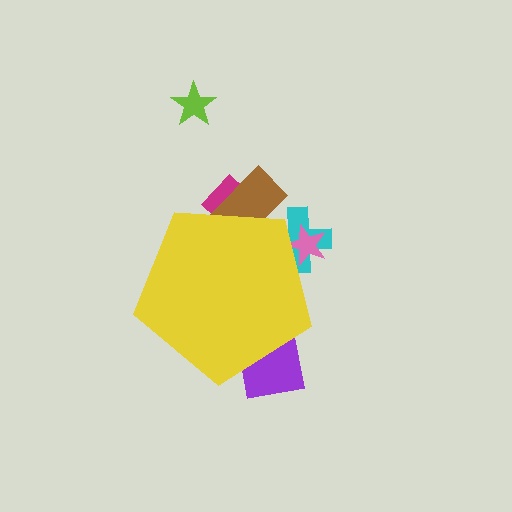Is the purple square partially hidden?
Yes, the purple square is partially hidden behind the yellow pentagon.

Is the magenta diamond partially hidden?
Yes, the magenta diamond is partially hidden behind the yellow pentagon.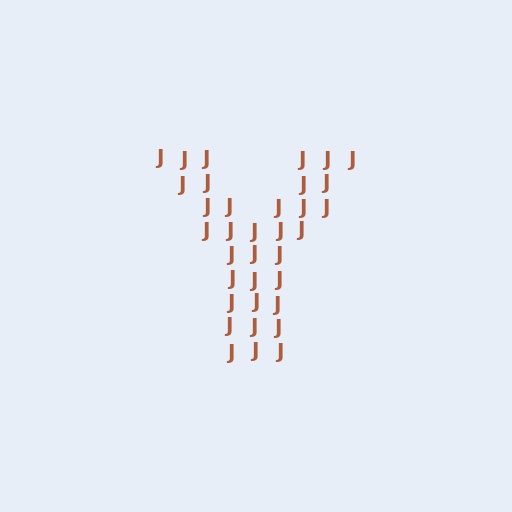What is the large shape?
The large shape is the letter Y.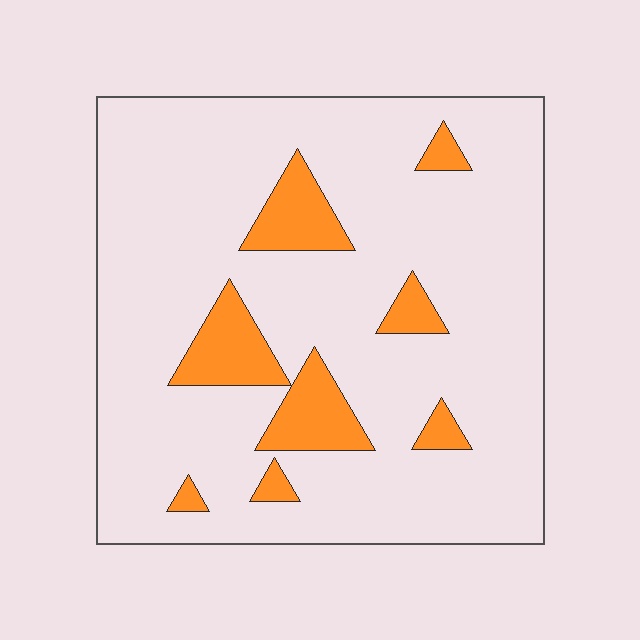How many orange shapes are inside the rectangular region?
8.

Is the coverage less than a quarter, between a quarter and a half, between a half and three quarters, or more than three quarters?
Less than a quarter.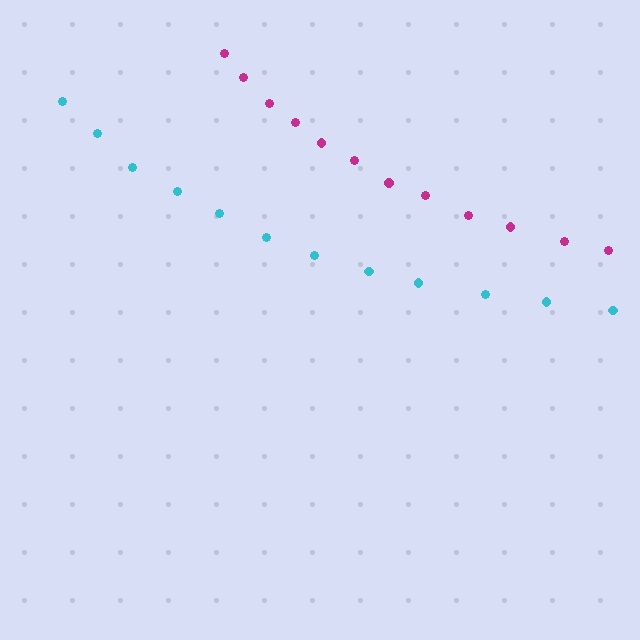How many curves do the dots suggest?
There are 2 distinct paths.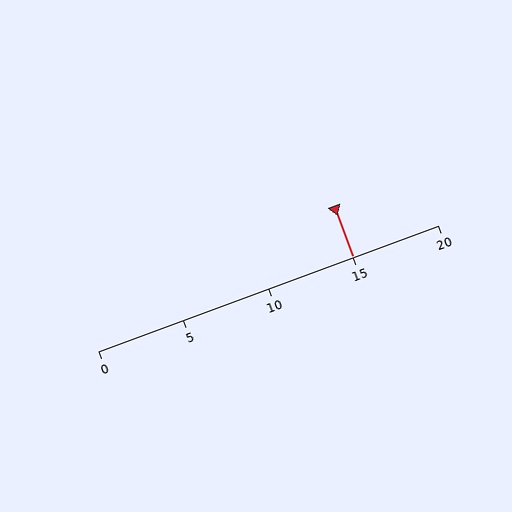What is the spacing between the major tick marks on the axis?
The major ticks are spaced 5 apart.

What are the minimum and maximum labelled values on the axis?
The axis runs from 0 to 20.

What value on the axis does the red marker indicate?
The marker indicates approximately 15.